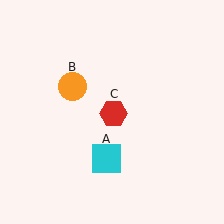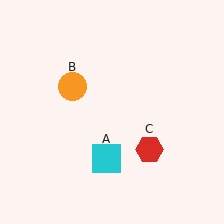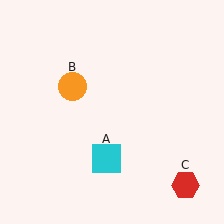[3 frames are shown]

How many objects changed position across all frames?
1 object changed position: red hexagon (object C).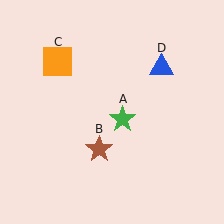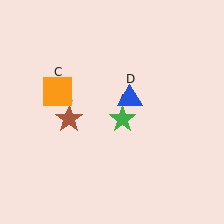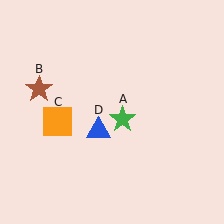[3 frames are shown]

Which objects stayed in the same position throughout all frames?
Green star (object A) remained stationary.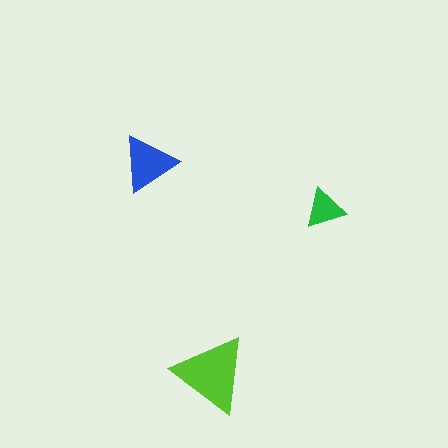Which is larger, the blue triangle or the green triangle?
The blue one.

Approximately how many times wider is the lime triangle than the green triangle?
About 2 times wider.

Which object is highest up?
The blue triangle is topmost.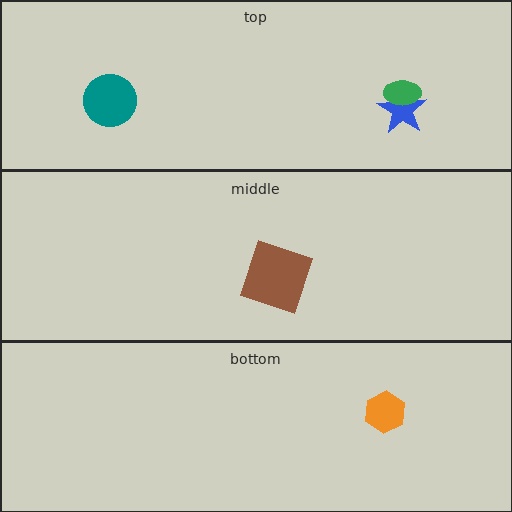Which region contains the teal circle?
The top region.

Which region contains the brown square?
The middle region.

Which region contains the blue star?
The top region.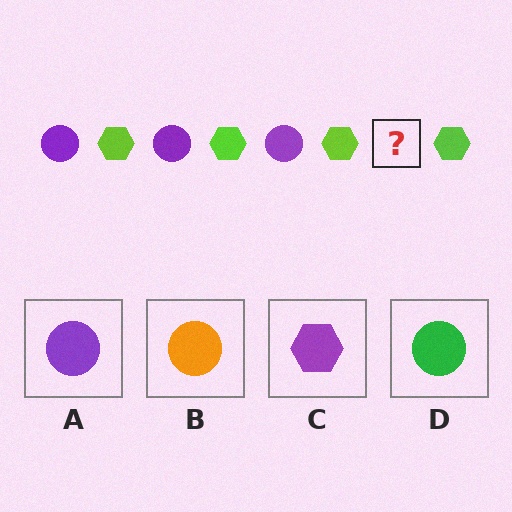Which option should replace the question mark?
Option A.